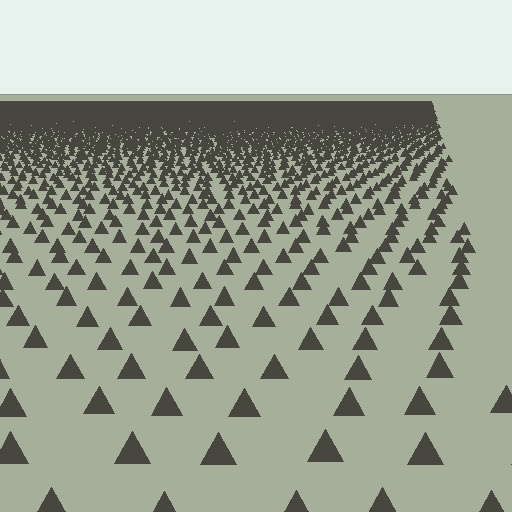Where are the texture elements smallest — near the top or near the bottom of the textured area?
Near the top.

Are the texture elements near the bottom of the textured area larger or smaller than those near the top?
Larger. Near the bottom, elements are closer to the viewer and appear at a bigger on-screen size.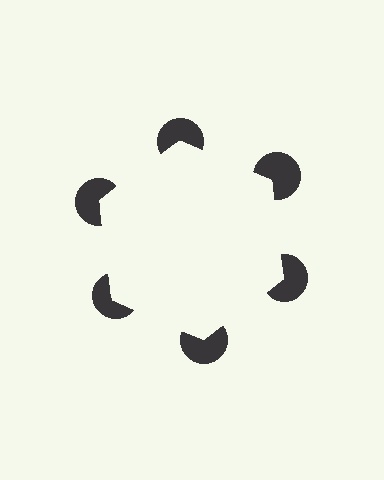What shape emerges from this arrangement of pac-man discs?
An illusory hexagon — its edges are inferred from the aligned wedge cuts in the pac-man discs, not physically drawn.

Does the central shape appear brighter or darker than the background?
It typically appears slightly brighter than the background, even though no actual brightness change is drawn.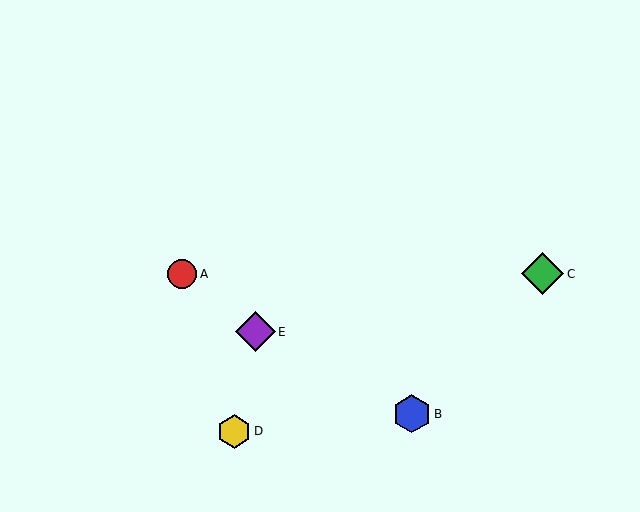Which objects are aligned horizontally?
Objects A, C are aligned horizontally.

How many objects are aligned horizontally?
2 objects (A, C) are aligned horizontally.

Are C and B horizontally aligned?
No, C is at y≈274 and B is at y≈414.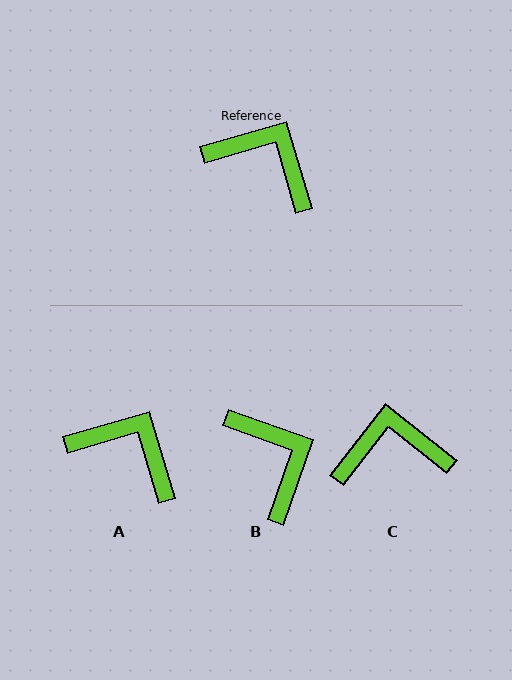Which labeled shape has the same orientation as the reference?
A.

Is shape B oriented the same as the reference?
No, it is off by about 36 degrees.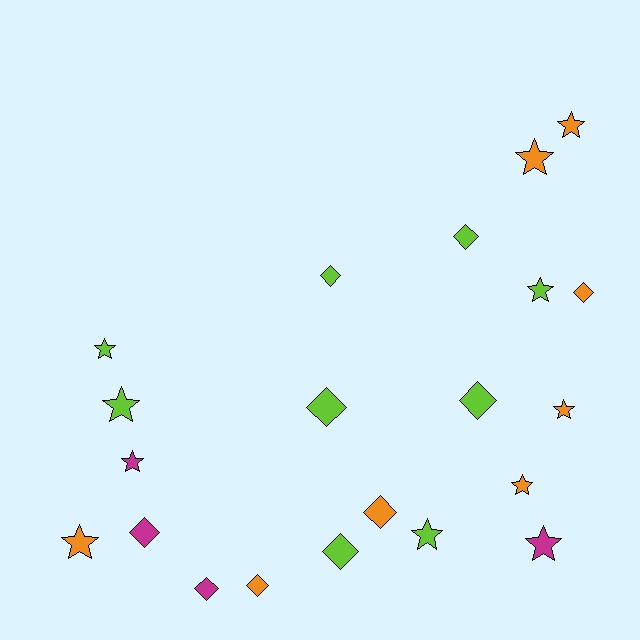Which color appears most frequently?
Lime, with 9 objects.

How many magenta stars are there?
There are 2 magenta stars.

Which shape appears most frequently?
Star, with 11 objects.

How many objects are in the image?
There are 21 objects.